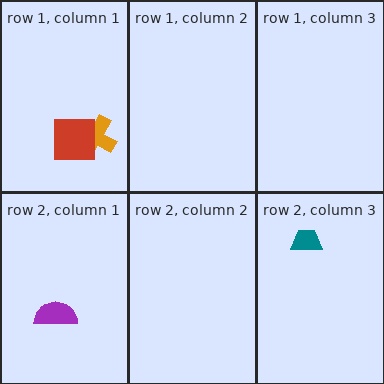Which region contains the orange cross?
The row 1, column 1 region.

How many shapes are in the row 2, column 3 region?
1.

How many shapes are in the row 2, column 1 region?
1.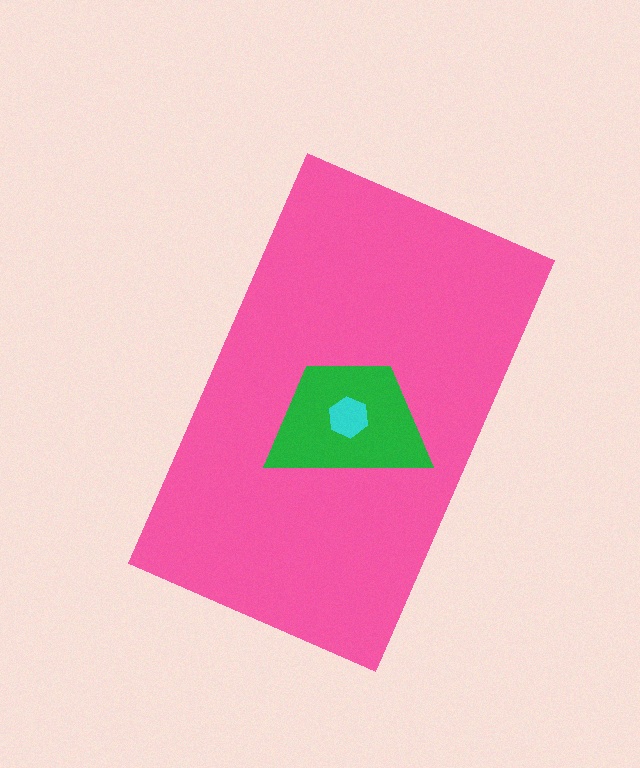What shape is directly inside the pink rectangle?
The green trapezoid.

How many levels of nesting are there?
3.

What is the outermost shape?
The pink rectangle.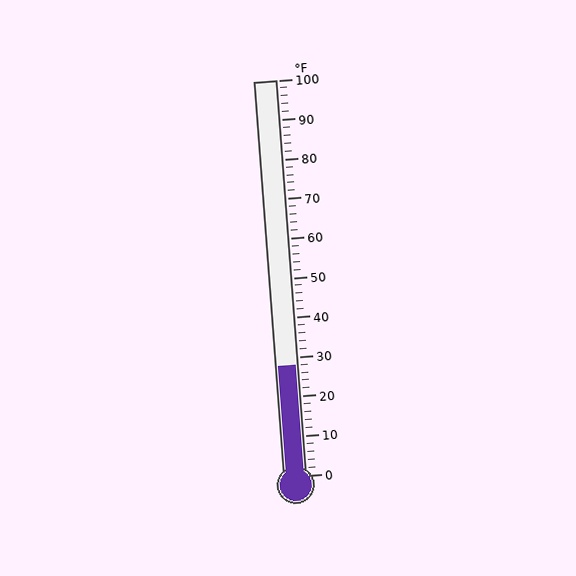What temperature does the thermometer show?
The thermometer shows approximately 28°F.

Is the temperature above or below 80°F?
The temperature is below 80°F.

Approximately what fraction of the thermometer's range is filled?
The thermometer is filled to approximately 30% of its range.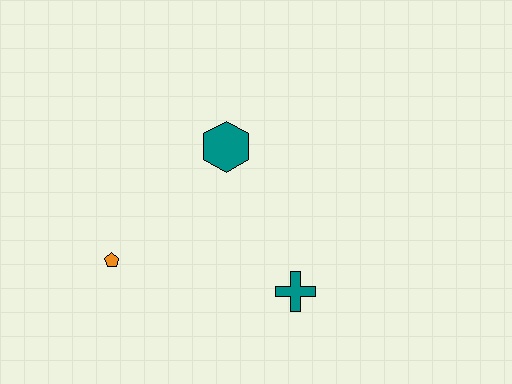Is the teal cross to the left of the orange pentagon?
No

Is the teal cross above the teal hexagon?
No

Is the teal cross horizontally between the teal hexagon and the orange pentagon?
No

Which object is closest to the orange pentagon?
The teal hexagon is closest to the orange pentagon.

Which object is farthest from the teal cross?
The orange pentagon is farthest from the teal cross.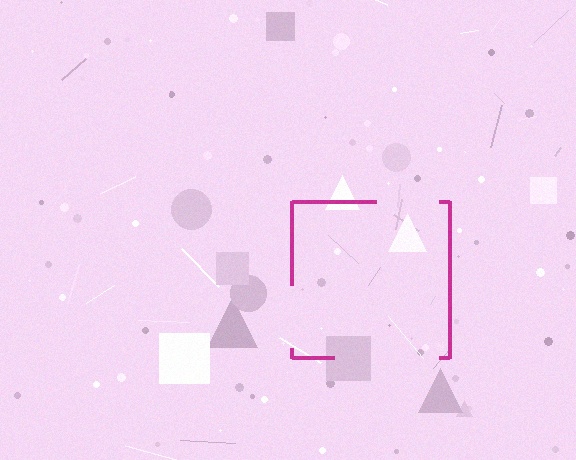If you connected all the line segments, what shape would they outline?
They would outline a square.